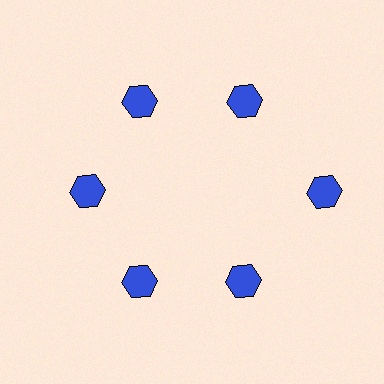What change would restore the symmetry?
The symmetry would be restored by moving it inward, back onto the ring so that all 6 hexagons sit at equal angles and equal distance from the center.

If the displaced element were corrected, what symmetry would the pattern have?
It would have 6-fold rotational symmetry — the pattern would map onto itself every 60 degrees.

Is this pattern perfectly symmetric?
No. The 6 blue hexagons are arranged in a ring, but one element near the 3 o'clock position is pushed outward from the center, breaking the 6-fold rotational symmetry.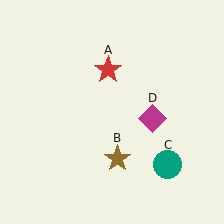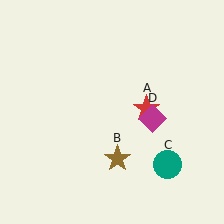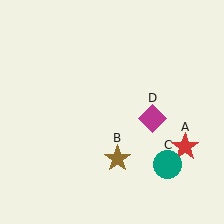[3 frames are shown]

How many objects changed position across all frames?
1 object changed position: red star (object A).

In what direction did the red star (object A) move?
The red star (object A) moved down and to the right.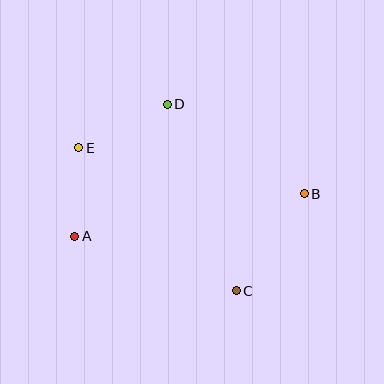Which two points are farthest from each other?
Points A and B are farthest from each other.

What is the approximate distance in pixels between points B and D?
The distance between B and D is approximately 164 pixels.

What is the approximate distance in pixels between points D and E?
The distance between D and E is approximately 98 pixels.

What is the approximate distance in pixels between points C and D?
The distance between C and D is approximately 199 pixels.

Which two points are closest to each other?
Points A and E are closest to each other.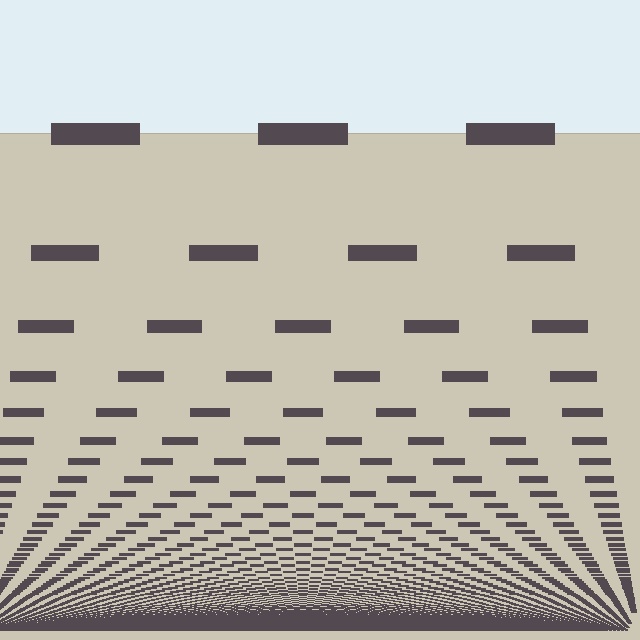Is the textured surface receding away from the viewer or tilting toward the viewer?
The surface appears to tilt toward the viewer. Texture elements get larger and sparser toward the top.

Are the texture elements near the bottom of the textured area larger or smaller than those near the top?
Smaller. The gradient is inverted — elements near the bottom are smaller and denser.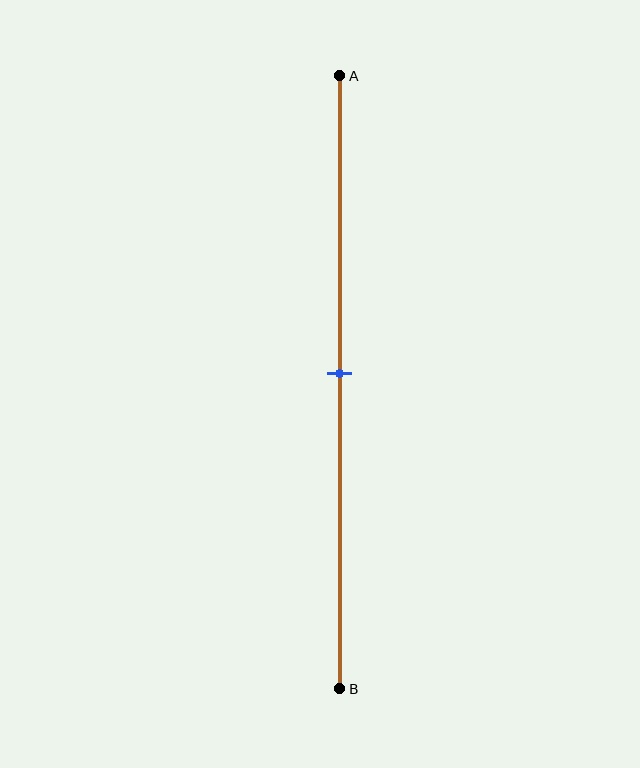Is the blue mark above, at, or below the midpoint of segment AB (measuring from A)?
The blue mark is approximately at the midpoint of segment AB.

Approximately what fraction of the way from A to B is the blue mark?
The blue mark is approximately 50% of the way from A to B.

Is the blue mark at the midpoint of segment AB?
Yes, the mark is approximately at the midpoint.